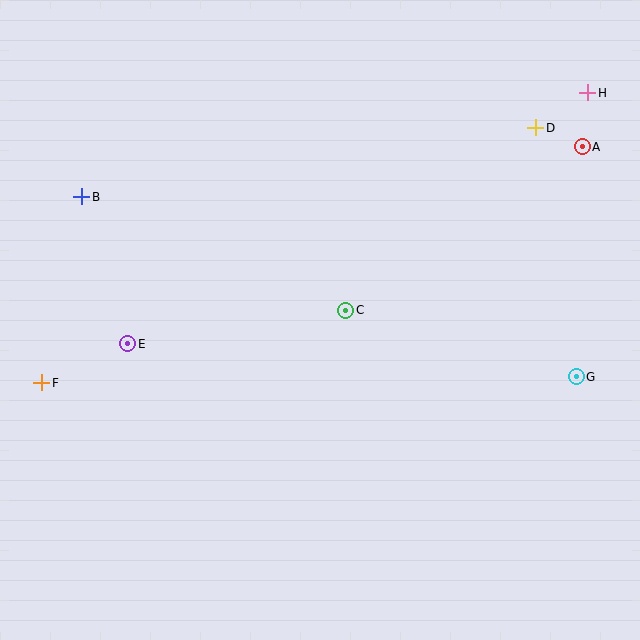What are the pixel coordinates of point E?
Point E is at (128, 344).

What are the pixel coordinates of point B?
Point B is at (82, 197).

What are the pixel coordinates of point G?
Point G is at (576, 377).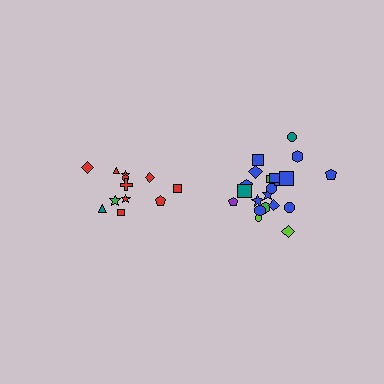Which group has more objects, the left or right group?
The right group.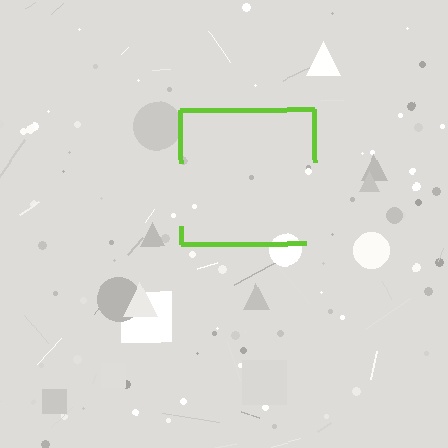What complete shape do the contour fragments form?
The contour fragments form a square.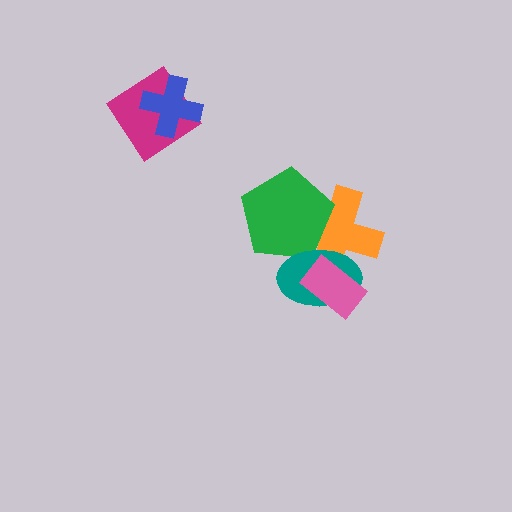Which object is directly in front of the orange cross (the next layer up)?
The green pentagon is directly in front of the orange cross.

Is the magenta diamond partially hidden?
Yes, it is partially covered by another shape.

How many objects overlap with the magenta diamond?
1 object overlaps with the magenta diamond.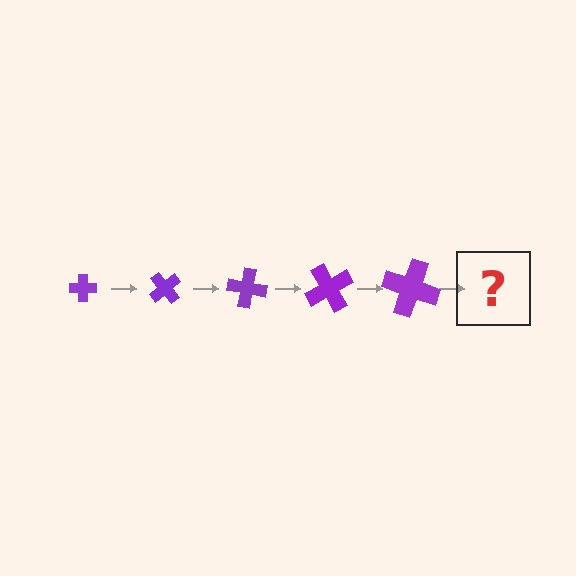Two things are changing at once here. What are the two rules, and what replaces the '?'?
The two rules are that the cross grows larger each step and it rotates 50 degrees each step. The '?' should be a cross, larger than the previous one and rotated 250 degrees from the start.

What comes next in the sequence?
The next element should be a cross, larger than the previous one and rotated 250 degrees from the start.